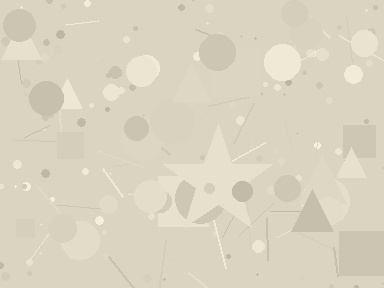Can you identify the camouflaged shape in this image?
The camouflaged shape is a star.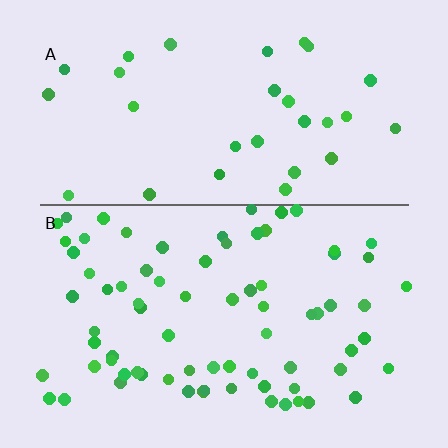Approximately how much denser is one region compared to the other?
Approximately 2.4× — region B over region A.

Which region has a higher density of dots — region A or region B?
B (the bottom).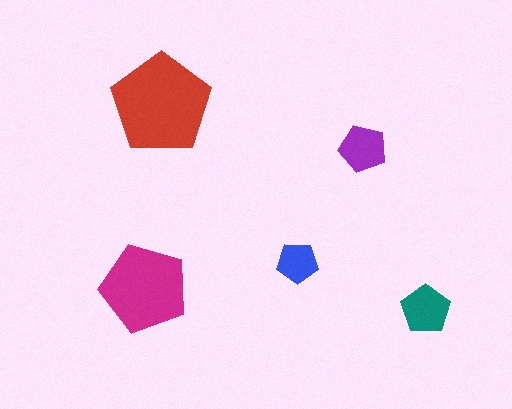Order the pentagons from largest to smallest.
the red one, the magenta one, the teal one, the purple one, the blue one.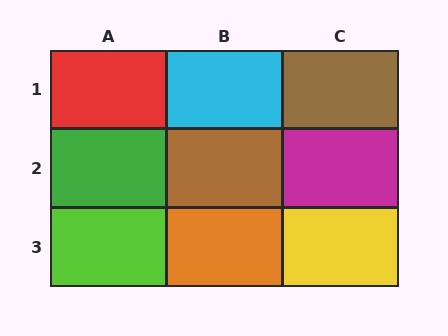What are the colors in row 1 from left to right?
Red, cyan, brown.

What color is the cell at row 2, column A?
Green.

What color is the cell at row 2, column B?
Brown.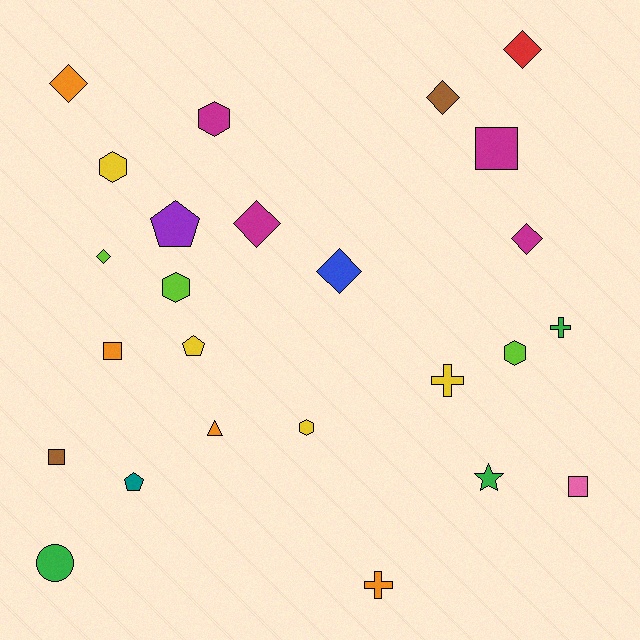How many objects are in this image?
There are 25 objects.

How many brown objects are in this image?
There are 2 brown objects.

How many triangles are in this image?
There is 1 triangle.